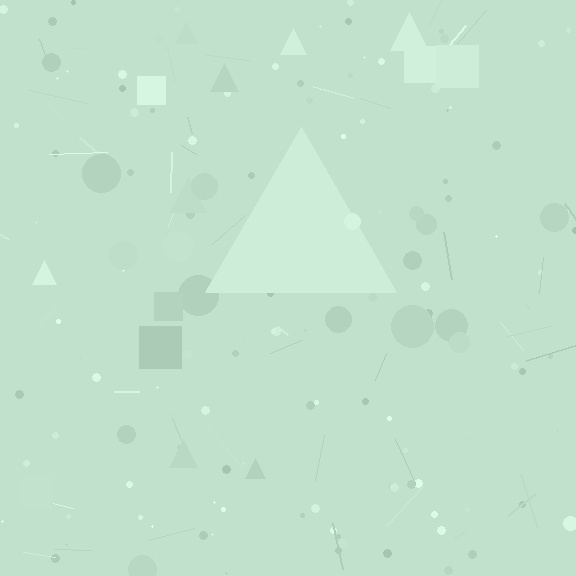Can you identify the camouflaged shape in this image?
The camouflaged shape is a triangle.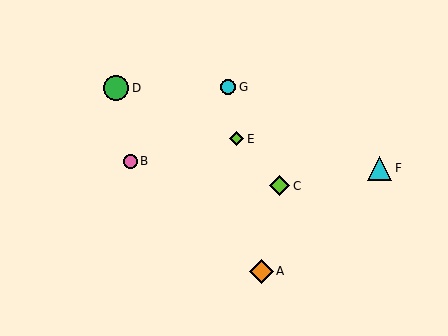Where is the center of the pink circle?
The center of the pink circle is at (131, 161).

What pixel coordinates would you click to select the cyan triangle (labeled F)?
Click at (380, 168) to select the cyan triangle F.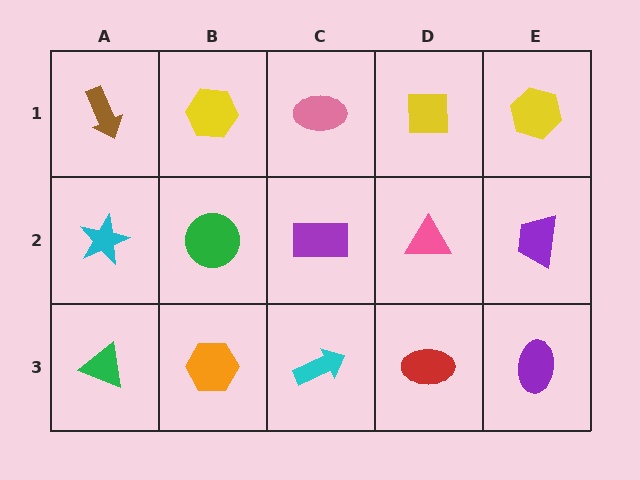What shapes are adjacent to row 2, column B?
A yellow hexagon (row 1, column B), an orange hexagon (row 3, column B), a cyan star (row 2, column A), a purple rectangle (row 2, column C).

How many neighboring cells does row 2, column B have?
4.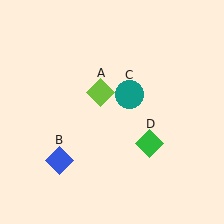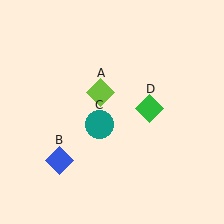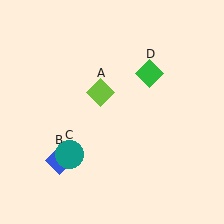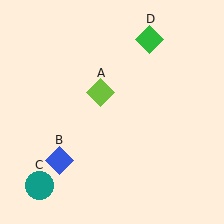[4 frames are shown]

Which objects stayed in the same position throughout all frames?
Lime diamond (object A) and blue diamond (object B) remained stationary.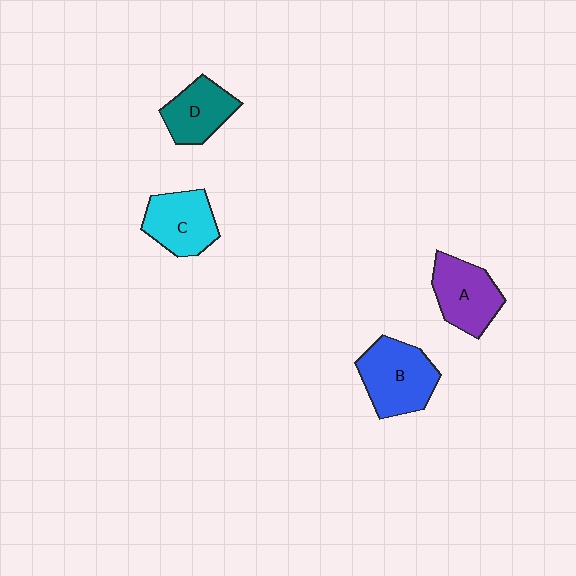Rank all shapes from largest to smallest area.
From largest to smallest: B (blue), A (purple), C (cyan), D (teal).